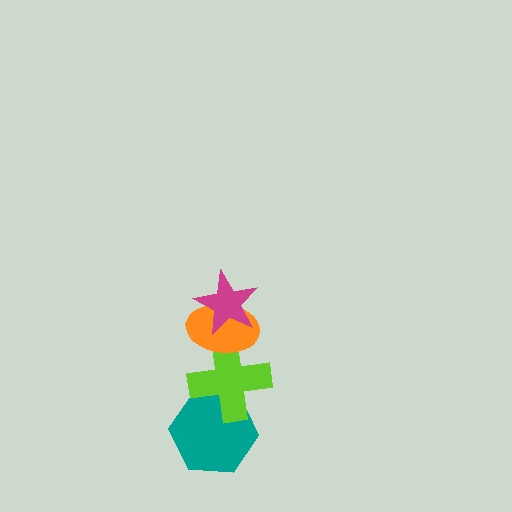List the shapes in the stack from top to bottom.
From top to bottom: the magenta star, the orange ellipse, the lime cross, the teal hexagon.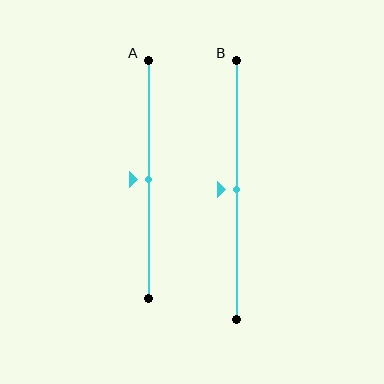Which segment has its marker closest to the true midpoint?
Segment A has its marker closest to the true midpoint.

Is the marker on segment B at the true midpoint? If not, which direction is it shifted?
Yes, the marker on segment B is at the true midpoint.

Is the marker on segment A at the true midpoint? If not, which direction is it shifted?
Yes, the marker on segment A is at the true midpoint.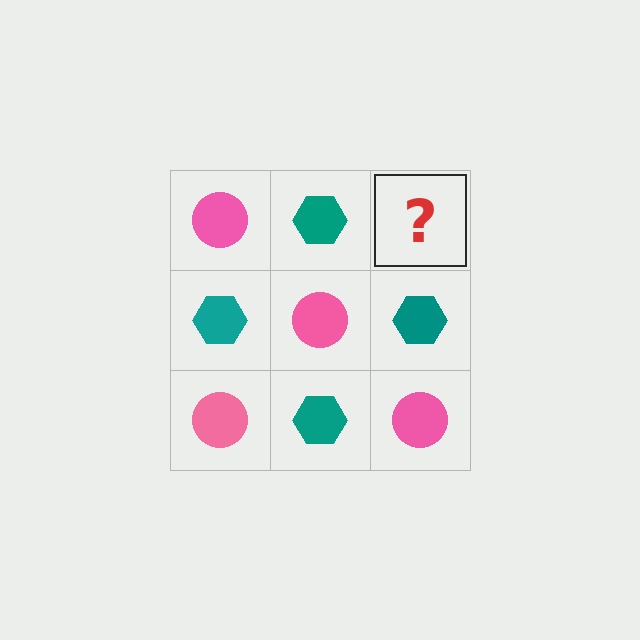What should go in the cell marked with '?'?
The missing cell should contain a pink circle.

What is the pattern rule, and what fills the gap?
The rule is that it alternates pink circle and teal hexagon in a checkerboard pattern. The gap should be filled with a pink circle.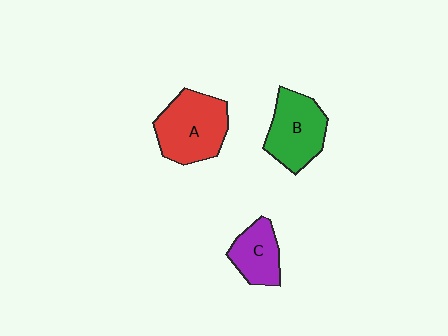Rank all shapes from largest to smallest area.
From largest to smallest: A (red), B (green), C (purple).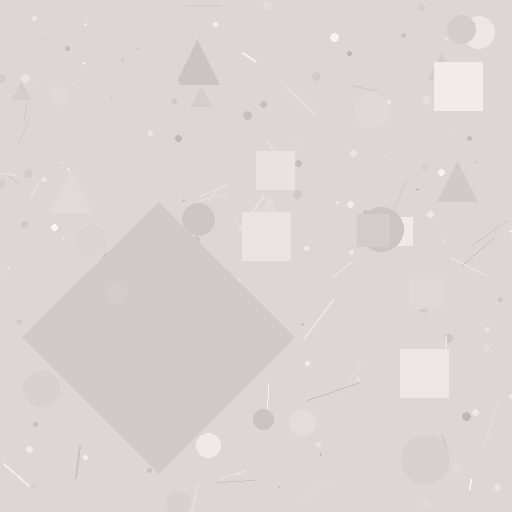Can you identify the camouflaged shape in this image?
The camouflaged shape is a diamond.